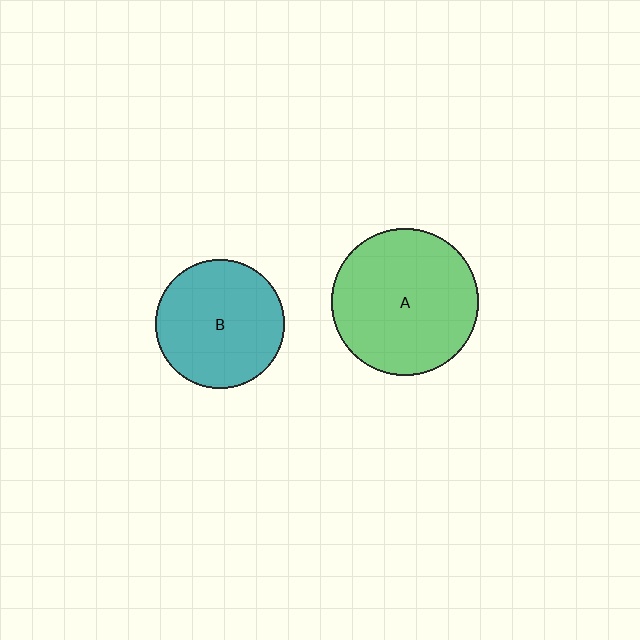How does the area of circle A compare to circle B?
Approximately 1.3 times.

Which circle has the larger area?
Circle A (green).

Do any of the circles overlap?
No, none of the circles overlap.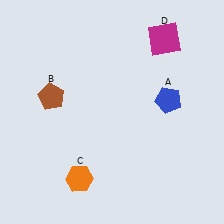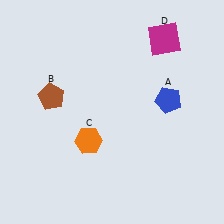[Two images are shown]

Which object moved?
The orange hexagon (C) moved up.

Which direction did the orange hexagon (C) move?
The orange hexagon (C) moved up.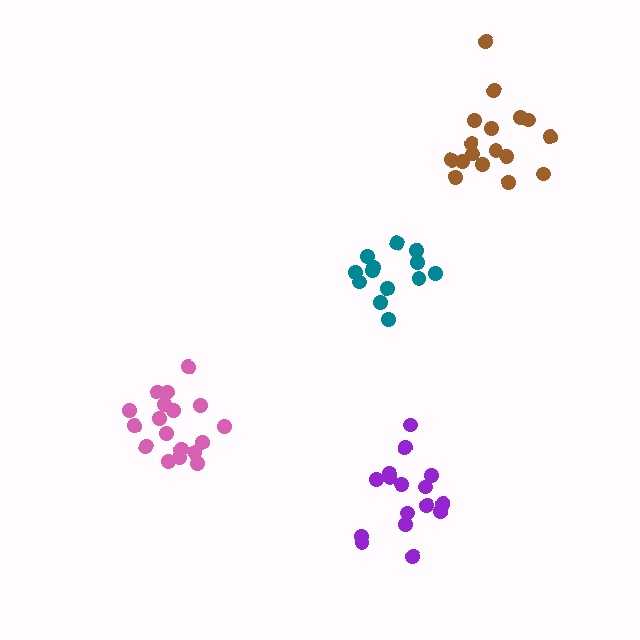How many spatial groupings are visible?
There are 4 spatial groupings.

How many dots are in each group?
Group 1: 13 dots, Group 2: 18 dots, Group 3: 17 dots, Group 4: 16 dots (64 total).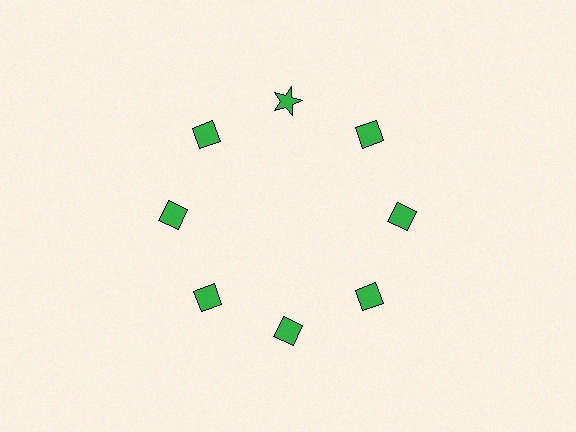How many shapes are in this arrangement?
There are 8 shapes arranged in a ring pattern.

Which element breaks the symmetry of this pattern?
The green star at roughly the 12 o'clock position breaks the symmetry. All other shapes are green diamonds.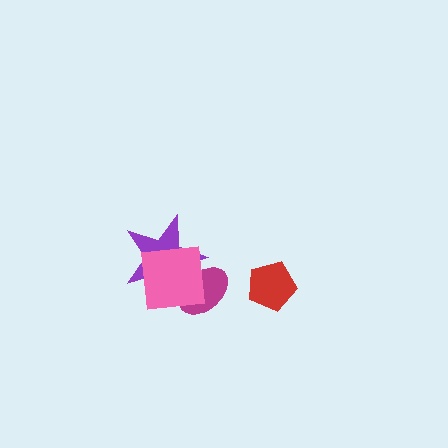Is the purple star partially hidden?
Yes, it is partially covered by another shape.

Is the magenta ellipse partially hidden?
Yes, it is partially covered by another shape.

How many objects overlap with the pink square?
2 objects overlap with the pink square.